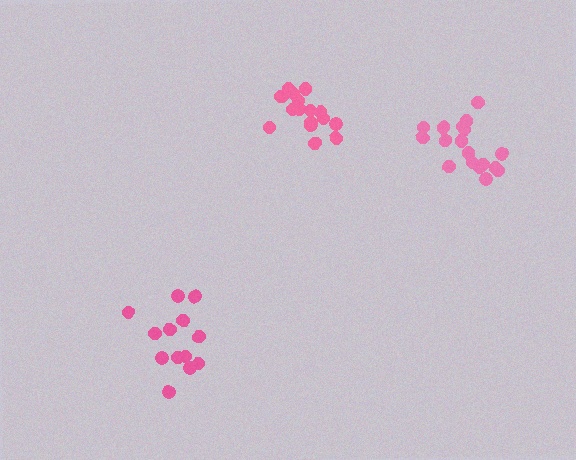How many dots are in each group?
Group 1: 19 dots, Group 2: 13 dots, Group 3: 19 dots (51 total).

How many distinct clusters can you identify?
There are 3 distinct clusters.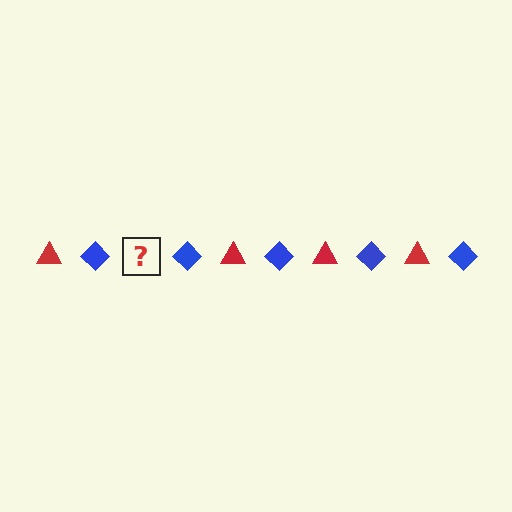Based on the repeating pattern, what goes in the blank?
The blank should be a red triangle.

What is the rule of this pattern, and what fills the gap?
The rule is that the pattern alternates between red triangle and blue diamond. The gap should be filled with a red triangle.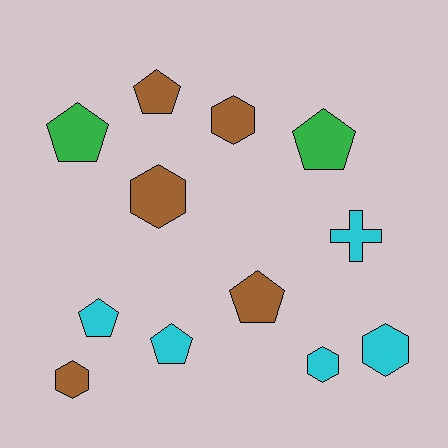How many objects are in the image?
There are 12 objects.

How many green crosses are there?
There are no green crosses.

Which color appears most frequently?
Brown, with 5 objects.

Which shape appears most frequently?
Pentagon, with 6 objects.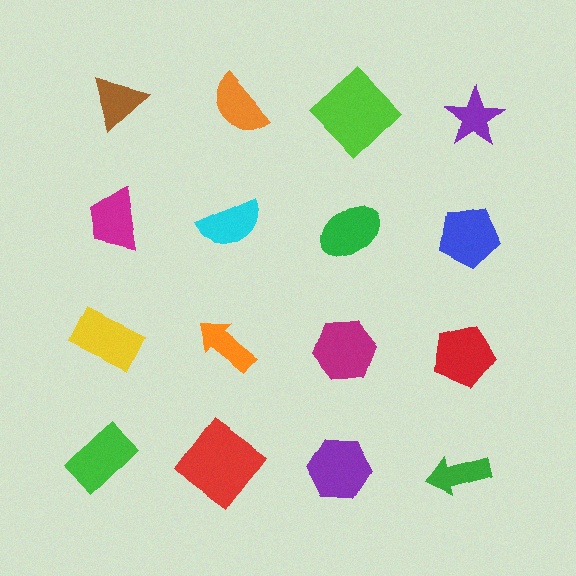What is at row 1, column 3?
A lime diamond.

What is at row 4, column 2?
A red diamond.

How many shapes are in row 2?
4 shapes.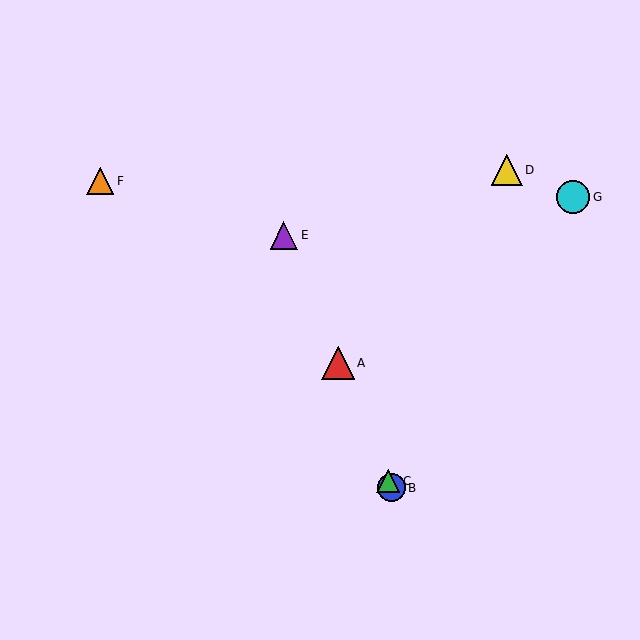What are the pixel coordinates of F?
Object F is at (100, 181).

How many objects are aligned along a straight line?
4 objects (A, B, C, E) are aligned along a straight line.